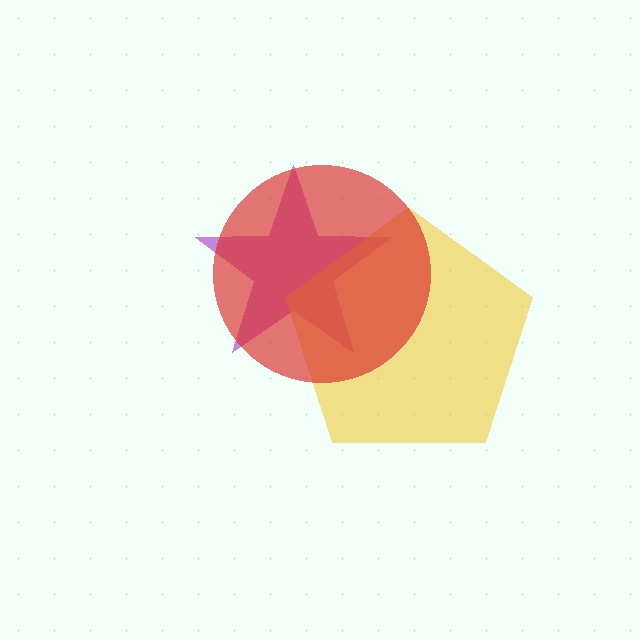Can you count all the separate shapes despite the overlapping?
Yes, there are 3 separate shapes.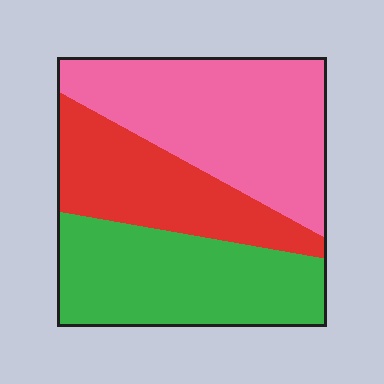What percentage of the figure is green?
Green covers about 35% of the figure.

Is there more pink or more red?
Pink.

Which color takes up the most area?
Pink, at roughly 40%.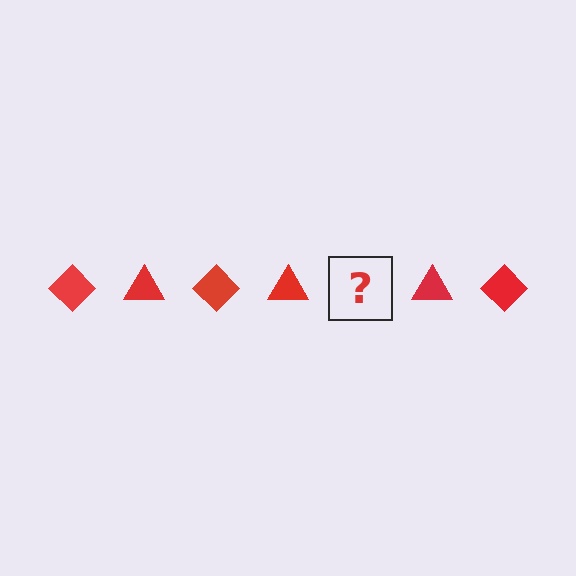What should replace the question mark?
The question mark should be replaced with a red diamond.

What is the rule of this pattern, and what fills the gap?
The rule is that the pattern cycles through diamond, triangle shapes in red. The gap should be filled with a red diamond.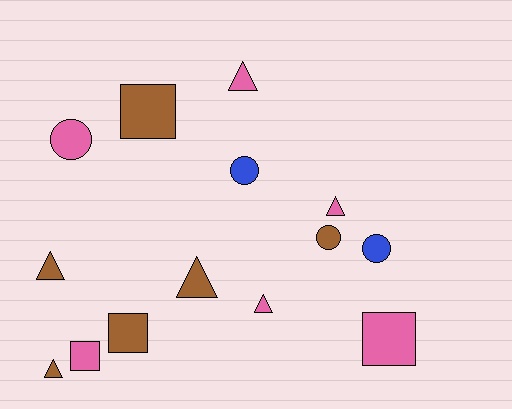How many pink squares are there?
There are 2 pink squares.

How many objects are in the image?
There are 14 objects.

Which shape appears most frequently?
Triangle, with 6 objects.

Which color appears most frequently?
Brown, with 6 objects.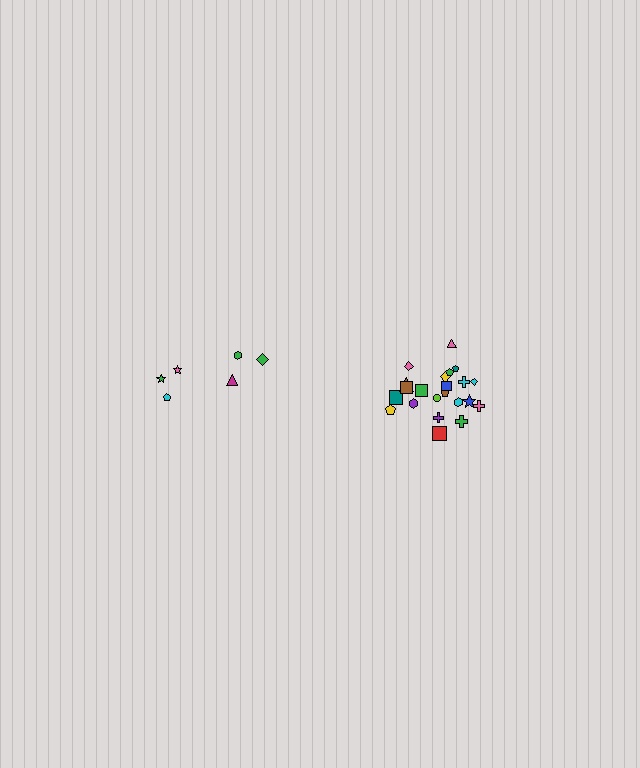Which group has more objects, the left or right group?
The right group.